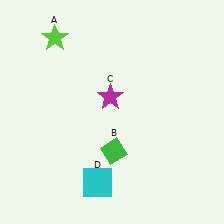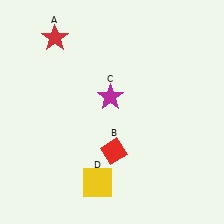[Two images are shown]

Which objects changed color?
A changed from lime to red. B changed from green to red. D changed from cyan to yellow.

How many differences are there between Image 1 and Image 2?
There are 3 differences between the two images.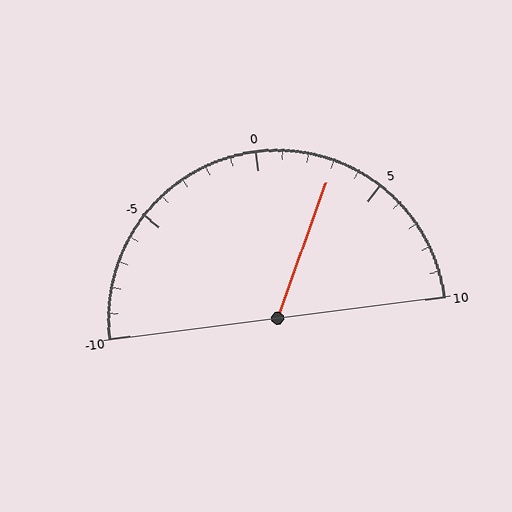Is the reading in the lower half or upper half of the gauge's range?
The reading is in the upper half of the range (-10 to 10).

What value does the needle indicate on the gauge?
The needle indicates approximately 3.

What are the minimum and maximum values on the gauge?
The gauge ranges from -10 to 10.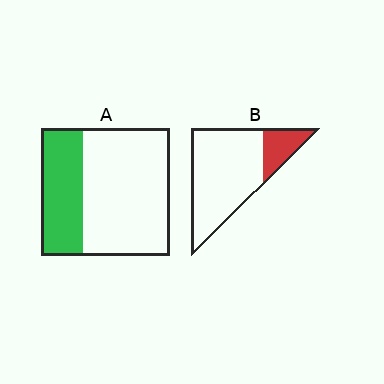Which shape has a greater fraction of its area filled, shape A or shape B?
Shape A.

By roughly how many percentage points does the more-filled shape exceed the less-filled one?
By roughly 15 percentage points (A over B).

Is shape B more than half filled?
No.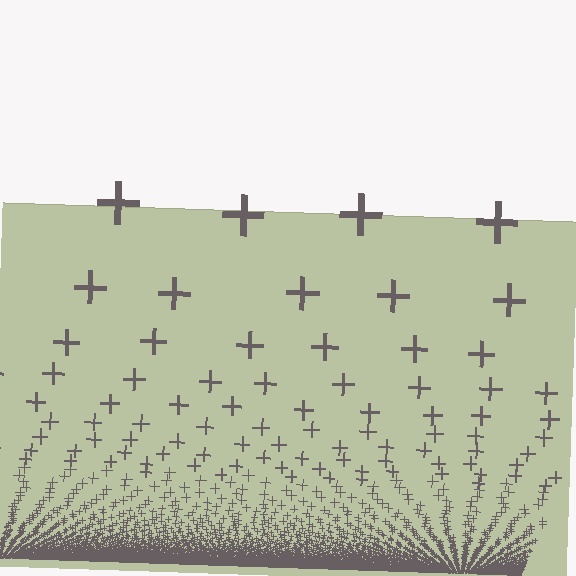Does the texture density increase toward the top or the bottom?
Density increases toward the bottom.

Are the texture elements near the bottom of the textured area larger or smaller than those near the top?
Smaller. The gradient is inverted — elements near the bottom are smaller and denser.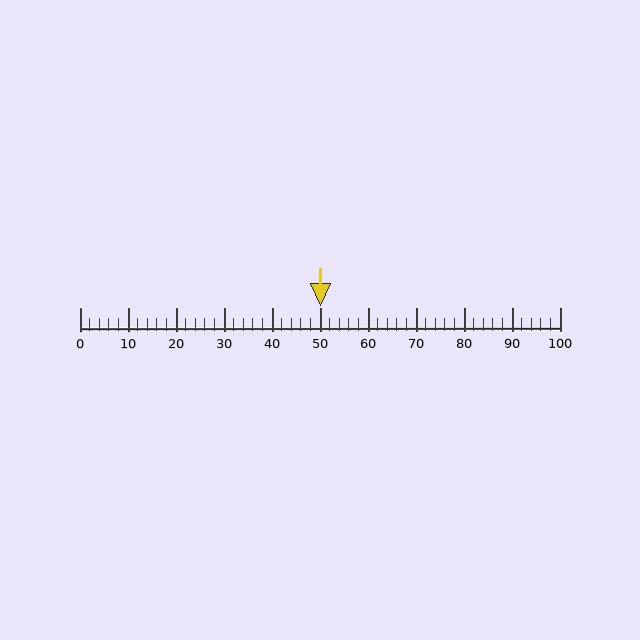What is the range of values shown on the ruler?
The ruler shows values from 0 to 100.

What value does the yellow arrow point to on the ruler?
The yellow arrow points to approximately 50.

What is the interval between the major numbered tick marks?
The major tick marks are spaced 10 units apart.